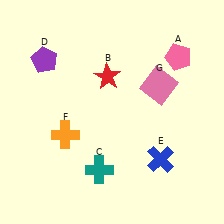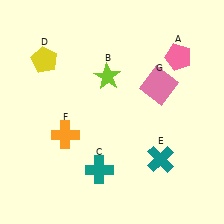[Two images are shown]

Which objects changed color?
B changed from red to lime. D changed from purple to yellow. E changed from blue to teal.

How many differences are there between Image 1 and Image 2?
There are 3 differences between the two images.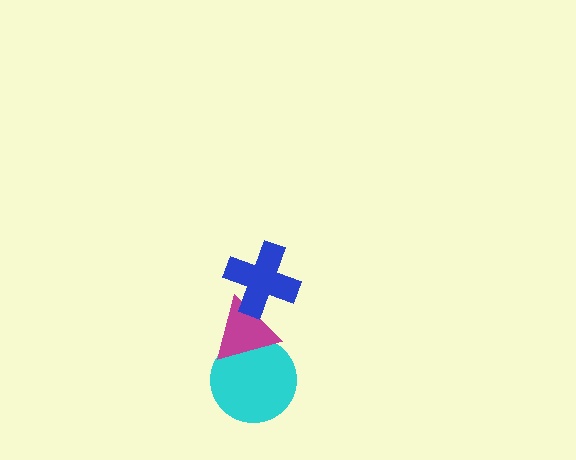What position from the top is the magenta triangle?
The magenta triangle is 2nd from the top.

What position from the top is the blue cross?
The blue cross is 1st from the top.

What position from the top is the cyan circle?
The cyan circle is 3rd from the top.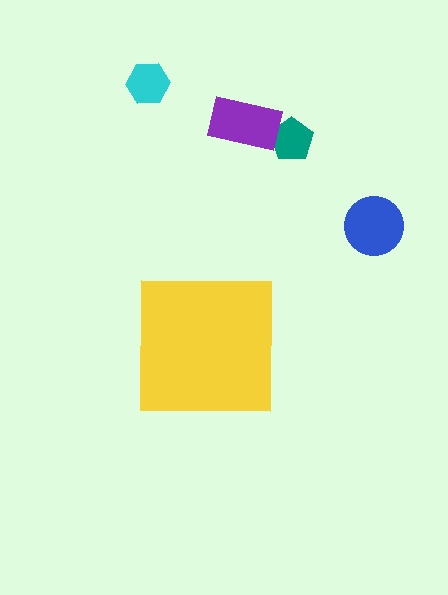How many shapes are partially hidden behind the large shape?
0 shapes are partially hidden.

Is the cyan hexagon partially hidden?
No, the cyan hexagon is fully visible.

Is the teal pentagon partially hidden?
No, the teal pentagon is fully visible.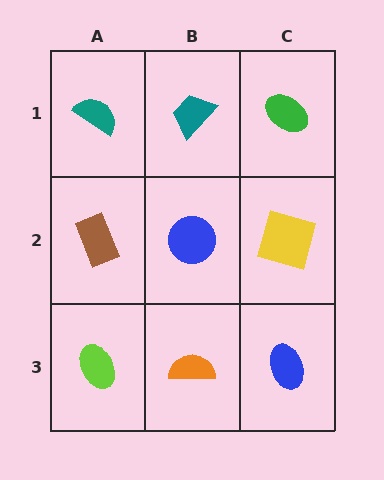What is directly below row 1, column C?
A yellow square.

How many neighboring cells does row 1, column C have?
2.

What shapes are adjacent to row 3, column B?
A blue circle (row 2, column B), a lime ellipse (row 3, column A), a blue ellipse (row 3, column C).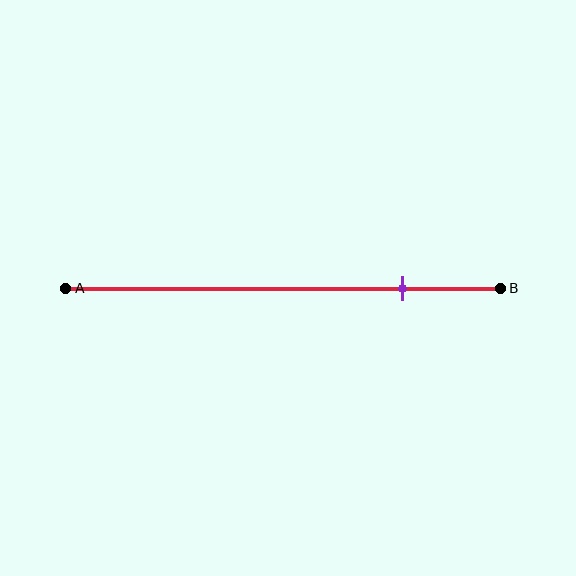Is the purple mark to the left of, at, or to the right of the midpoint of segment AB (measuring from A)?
The purple mark is to the right of the midpoint of segment AB.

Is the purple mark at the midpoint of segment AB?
No, the mark is at about 80% from A, not at the 50% midpoint.